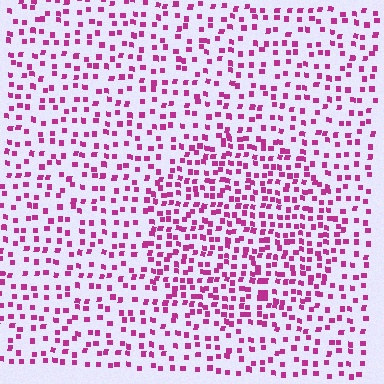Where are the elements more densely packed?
The elements are more densely packed inside the circle boundary.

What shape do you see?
I see a circle.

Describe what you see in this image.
The image contains small magenta elements arranged at two different densities. A circle-shaped region is visible where the elements are more densely packed than the surrounding area.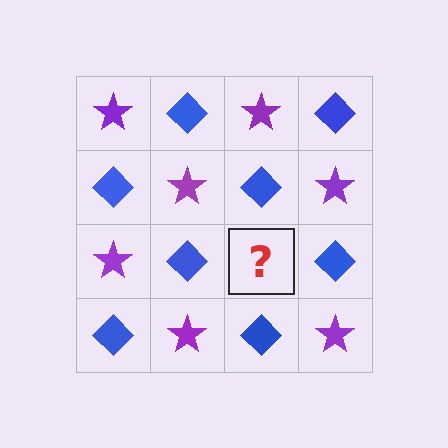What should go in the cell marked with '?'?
The missing cell should contain a purple star.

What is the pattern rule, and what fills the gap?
The rule is that it alternates purple star and blue diamond in a checkerboard pattern. The gap should be filled with a purple star.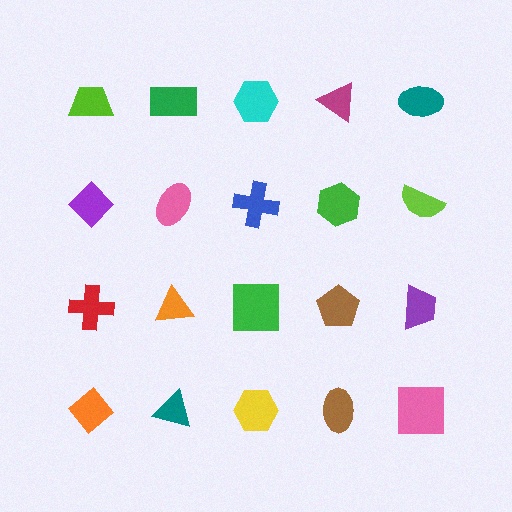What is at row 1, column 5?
A teal ellipse.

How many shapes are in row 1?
5 shapes.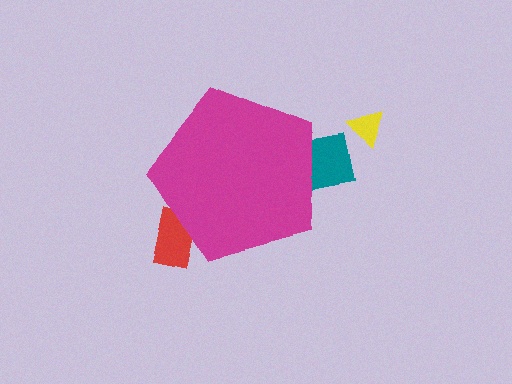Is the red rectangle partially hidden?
Yes, the red rectangle is partially hidden behind the magenta pentagon.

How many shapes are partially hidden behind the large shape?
2 shapes are partially hidden.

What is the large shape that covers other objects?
A magenta pentagon.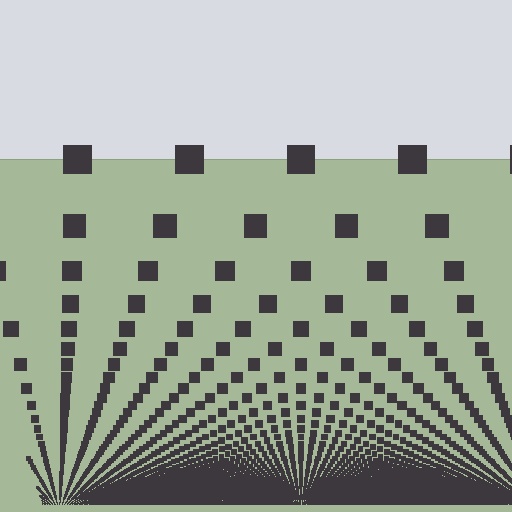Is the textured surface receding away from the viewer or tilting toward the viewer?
The surface appears to tilt toward the viewer. Texture elements get larger and sparser toward the top.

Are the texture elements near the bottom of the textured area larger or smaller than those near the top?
Smaller. The gradient is inverted — elements near the bottom are smaller and denser.